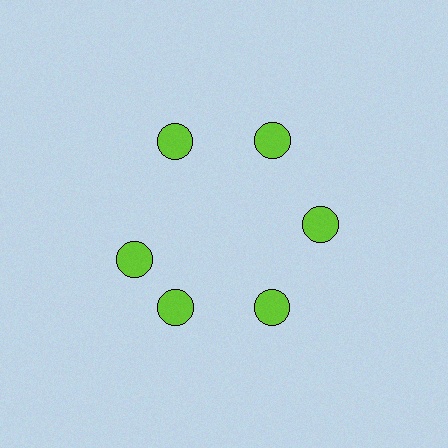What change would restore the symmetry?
The symmetry would be restored by rotating it back into even spacing with its neighbors so that all 6 circles sit at equal angles and equal distance from the center.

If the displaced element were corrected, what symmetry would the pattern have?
It would have 6-fold rotational symmetry — the pattern would map onto itself every 60 degrees.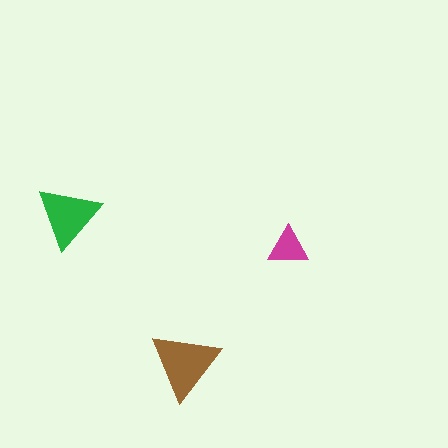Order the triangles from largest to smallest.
the brown one, the green one, the magenta one.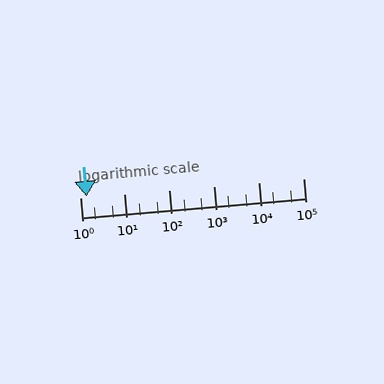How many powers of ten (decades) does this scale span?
The scale spans 5 decades, from 1 to 100000.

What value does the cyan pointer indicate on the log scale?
The pointer indicates approximately 1.4.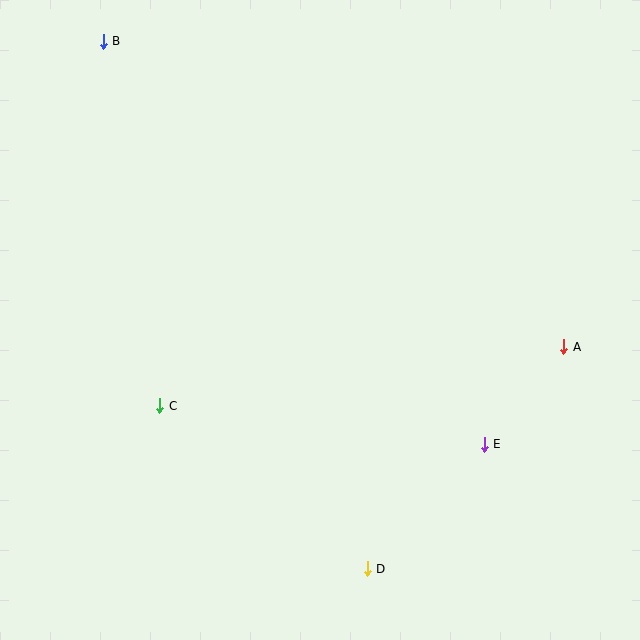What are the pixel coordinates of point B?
Point B is at (104, 41).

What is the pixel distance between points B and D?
The distance between B and D is 590 pixels.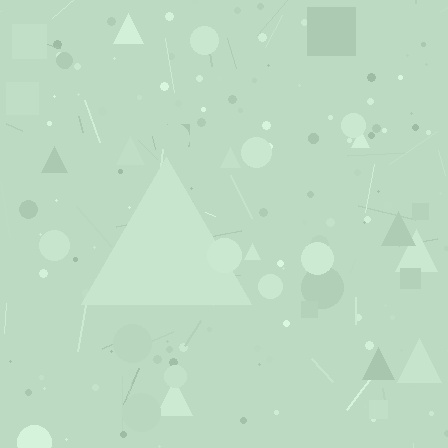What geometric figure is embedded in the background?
A triangle is embedded in the background.